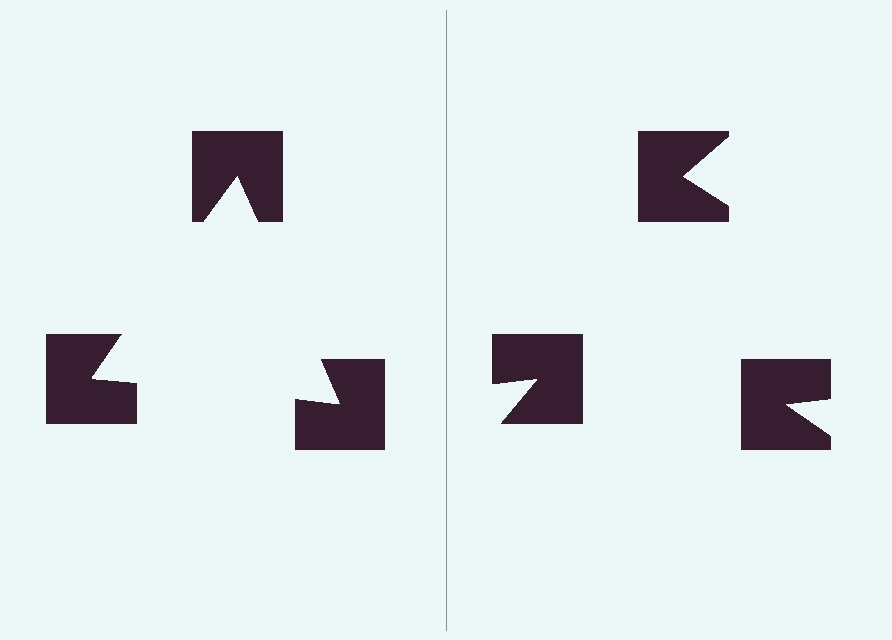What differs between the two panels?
The notched squares are positioned identically on both sides; only the wedge orientations differ. On the left they align to a triangle; on the right they are misaligned.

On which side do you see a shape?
An illusory triangle appears on the left side. On the right side the wedge cuts are rotated, so no coherent shape forms.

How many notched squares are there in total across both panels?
6 — 3 on each side.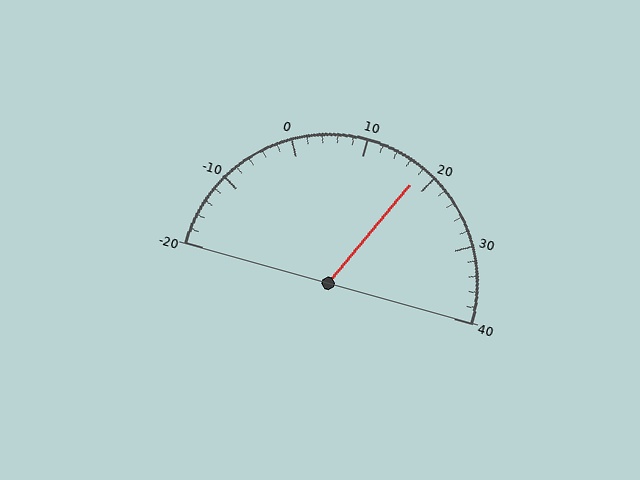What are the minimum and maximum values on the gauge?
The gauge ranges from -20 to 40.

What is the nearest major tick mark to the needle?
The nearest major tick mark is 20.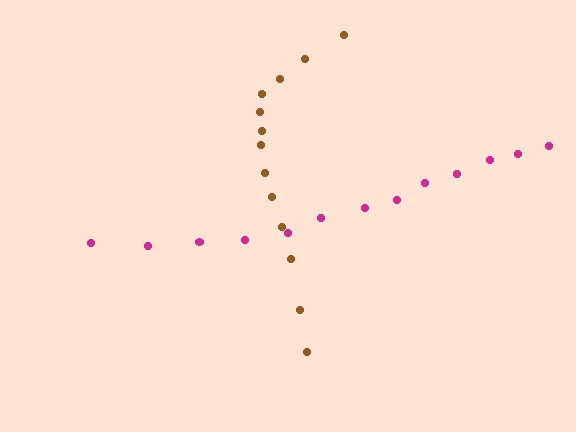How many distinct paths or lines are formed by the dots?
There are 2 distinct paths.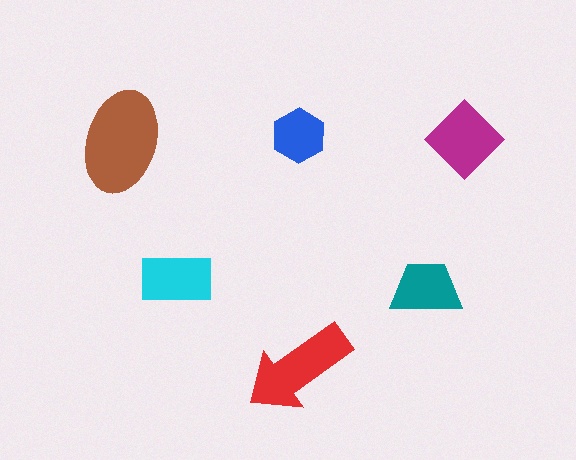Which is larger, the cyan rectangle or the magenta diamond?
The magenta diamond.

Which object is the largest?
The brown ellipse.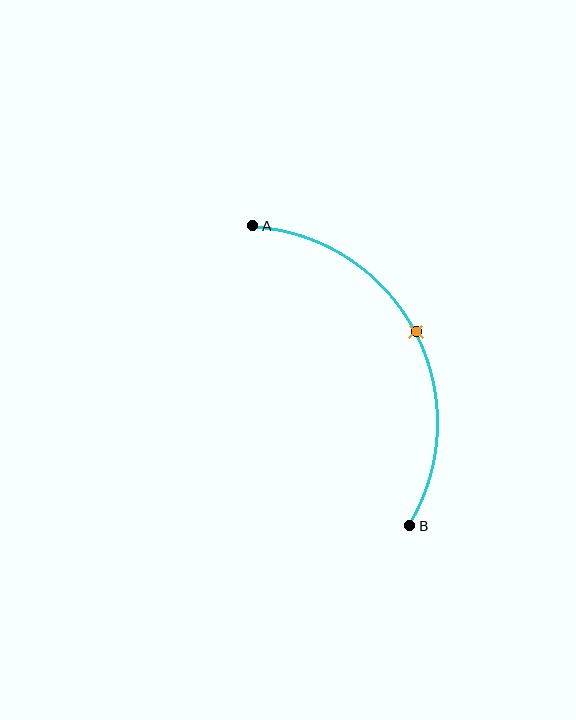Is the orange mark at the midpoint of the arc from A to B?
Yes. The orange mark lies on the arc at equal arc-length from both A and B — it is the arc midpoint.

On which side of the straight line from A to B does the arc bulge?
The arc bulges to the right of the straight line connecting A and B.